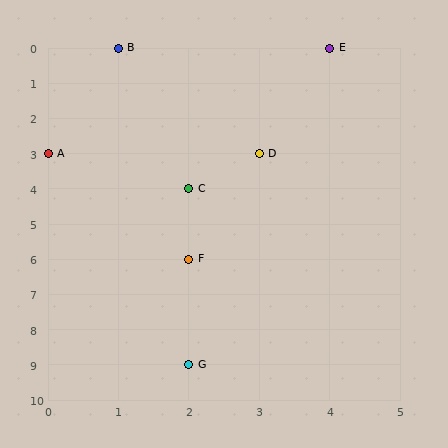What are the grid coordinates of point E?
Point E is at grid coordinates (4, 0).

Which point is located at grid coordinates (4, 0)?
Point E is at (4, 0).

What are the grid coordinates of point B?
Point B is at grid coordinates (1, 0).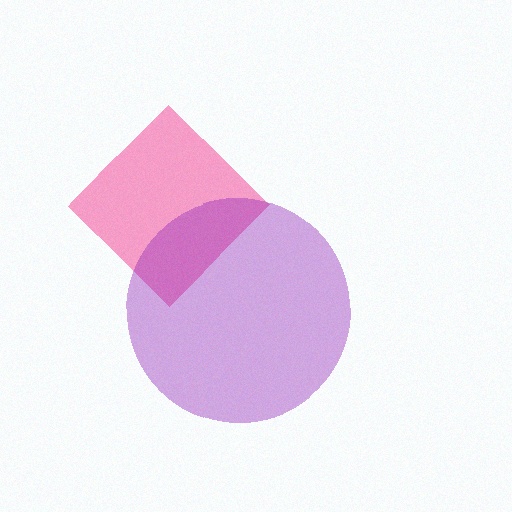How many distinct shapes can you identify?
There are 2 distinct shapes: a pink diamond, a purple circle.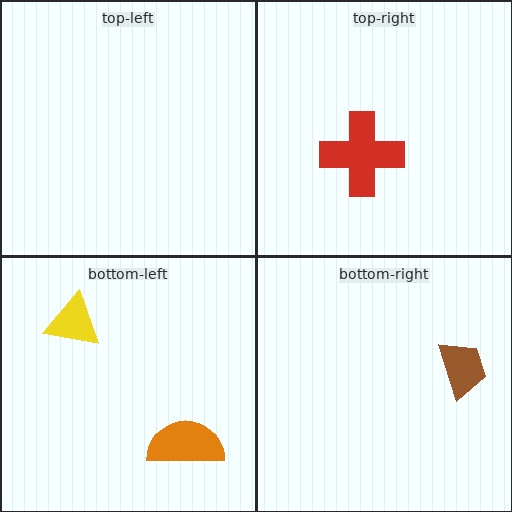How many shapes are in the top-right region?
1.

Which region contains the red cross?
The top-right region.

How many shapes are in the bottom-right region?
1.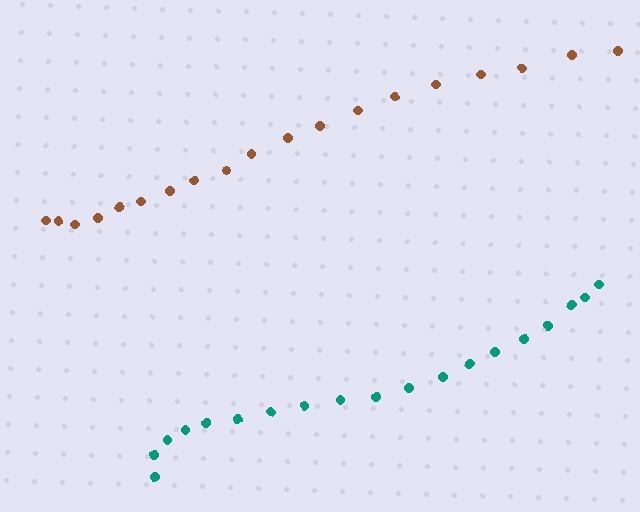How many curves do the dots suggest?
There are 2 distinct paths.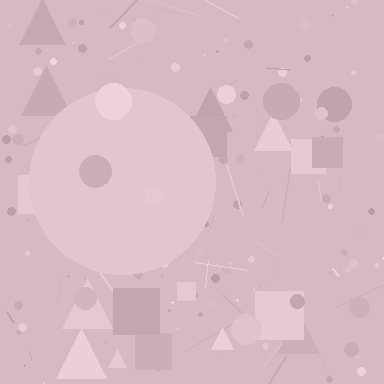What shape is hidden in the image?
A circle is hidden in the image.